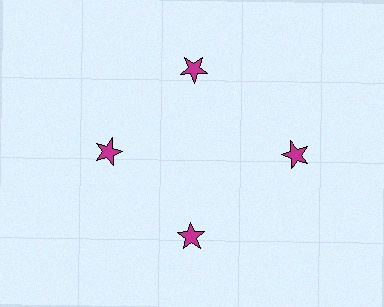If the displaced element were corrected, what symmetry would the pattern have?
It would have 4-fold rotational symmetry — the pattern would map onto itself every 90 degrees.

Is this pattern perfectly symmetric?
No. The 4 magenta stars are arranged in a ring, but one element near the 3 o'clock position is pushed outward from the center, breaking the 4-fold rotational symmetry.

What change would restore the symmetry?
The symmetry would be restored by moving it inward, back onto the ring so that all 4 stars sit at equal angles and equal distance from the center.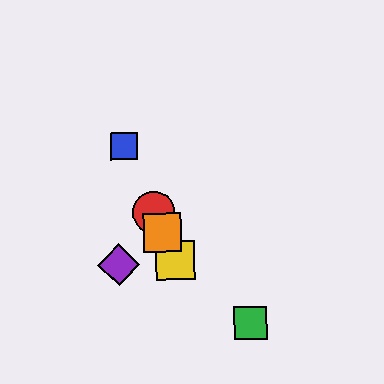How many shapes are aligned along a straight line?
4 shapes (the red circle, the blue square, the yellow square, the orange square) are aligned along a straight line.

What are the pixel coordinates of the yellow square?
The yellow square is at (175, 260).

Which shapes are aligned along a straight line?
The red circle, the blue square, the yellow square, the orange square are aligned along a straight line.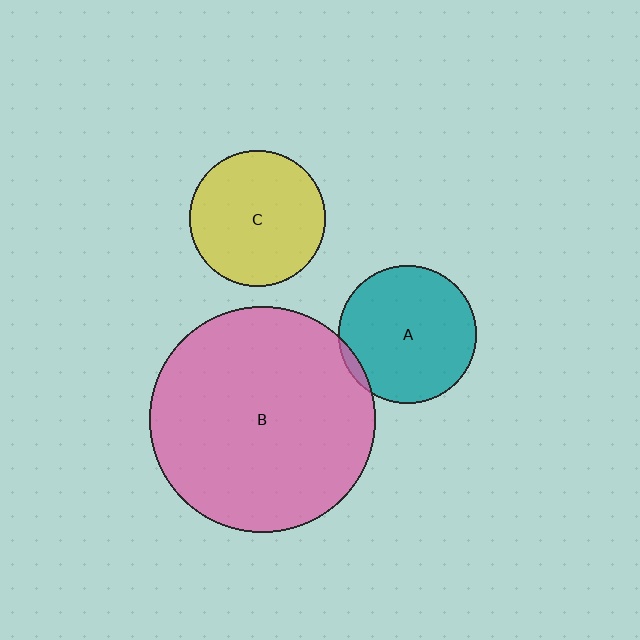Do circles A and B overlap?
Yes.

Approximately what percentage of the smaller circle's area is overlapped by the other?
Approximately 5%.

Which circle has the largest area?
Circle B (pink).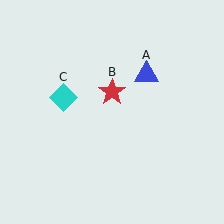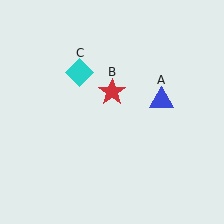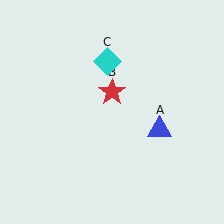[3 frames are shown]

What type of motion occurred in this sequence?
The blue triangle (object A), cyan diamond (object C) rotated clockwise around the center of the scene.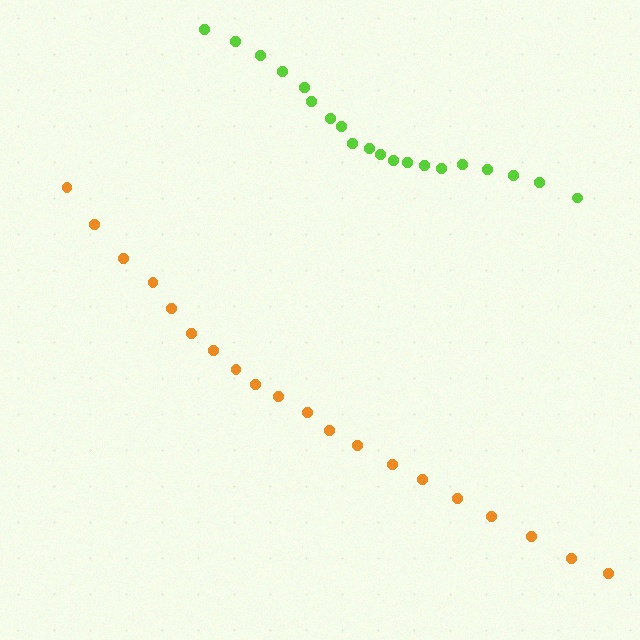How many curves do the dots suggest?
There are 2 distinct paths.